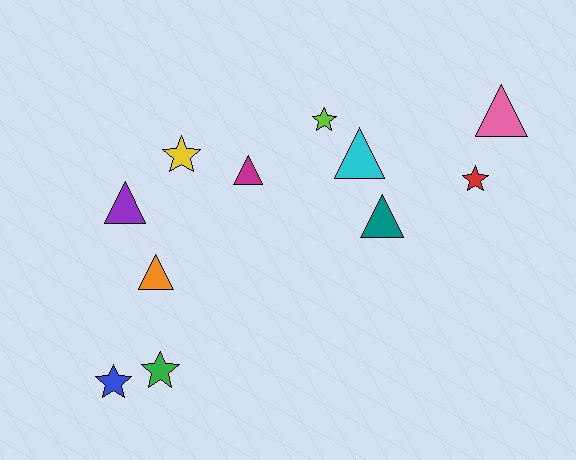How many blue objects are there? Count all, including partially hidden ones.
There is 1 blue object.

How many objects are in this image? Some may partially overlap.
There are 11 objects.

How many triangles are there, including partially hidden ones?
There are 6 triangles.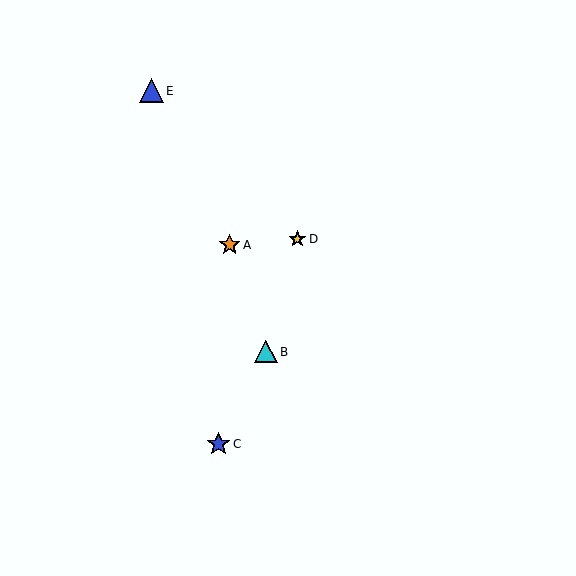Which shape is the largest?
The blue triangle (labeled E) is the largest.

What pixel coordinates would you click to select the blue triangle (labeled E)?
Click at (151, 91) to select the blue triangle E.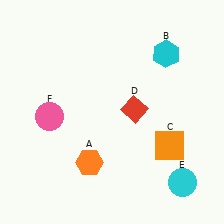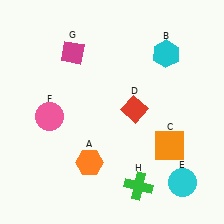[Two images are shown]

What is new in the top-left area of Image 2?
A magenta diamond (G) was added in the top-left area of Image 2.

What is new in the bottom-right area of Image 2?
A green cross (H) was added in the bottom-right area of Image 2.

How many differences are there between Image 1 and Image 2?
There are 2 differences between the two images.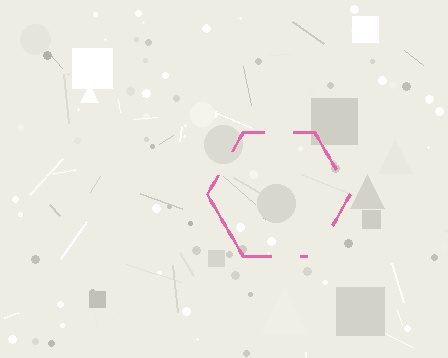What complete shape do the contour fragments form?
The contour fragments form a hexagon.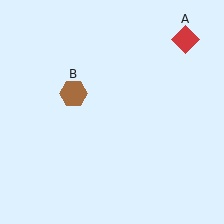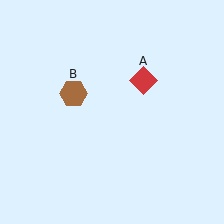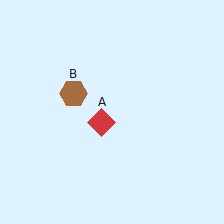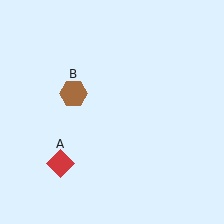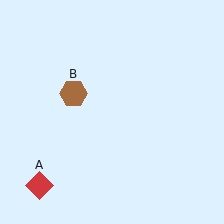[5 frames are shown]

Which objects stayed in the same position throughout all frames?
Brown hexagon (object B) remained stationary.